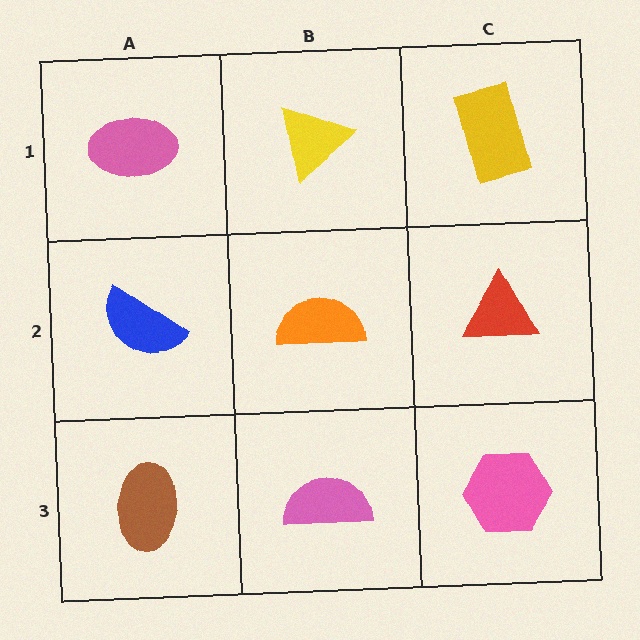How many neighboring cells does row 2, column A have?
3.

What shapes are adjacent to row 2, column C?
A yellow rectangle (row 1, column C), a pink hexagon (row 3, column C), an orange semicircle (row 2, column B).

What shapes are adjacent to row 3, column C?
A red triangle (row 2, column C), a pink semicircle (row 3, column B).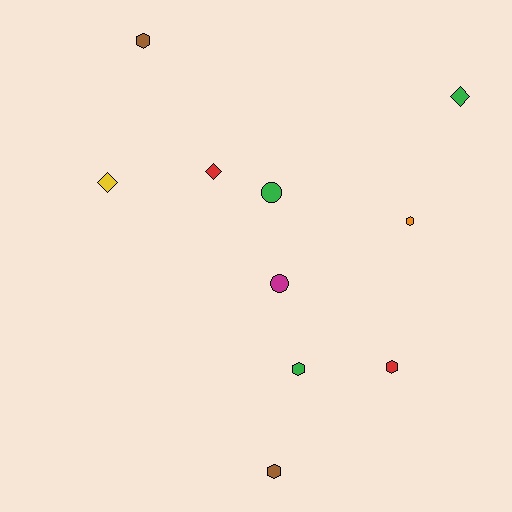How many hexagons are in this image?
There are 5 hexagons.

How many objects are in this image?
There are 10 objects.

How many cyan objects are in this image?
There are no cyan objects.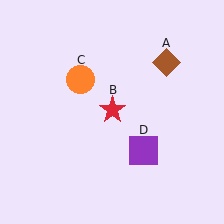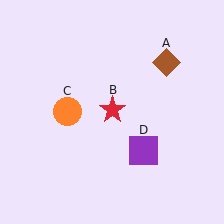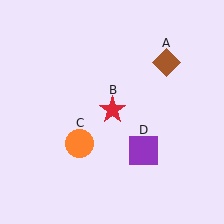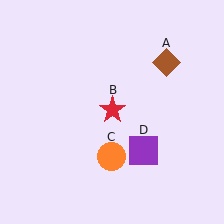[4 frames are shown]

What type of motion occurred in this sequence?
The orange circle (object C) rotated counterclockwise around the center of the scene.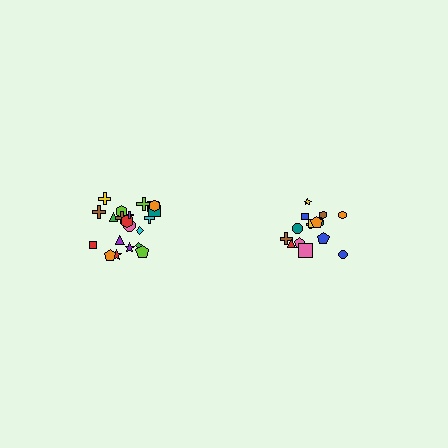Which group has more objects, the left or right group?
The left group.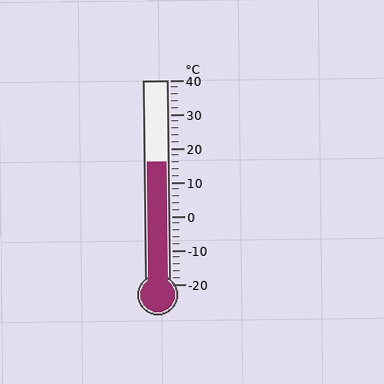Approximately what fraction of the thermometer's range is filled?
The thermometer is filled to approximately 60% of its range.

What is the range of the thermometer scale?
The thermometer scale ranges from -20°C to 40°C.